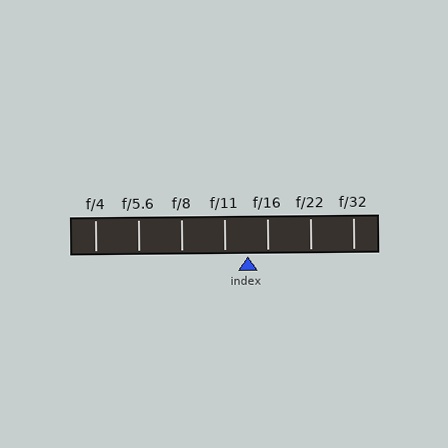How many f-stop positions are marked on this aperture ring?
There are 7 f-stop positions marked.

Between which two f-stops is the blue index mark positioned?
The index mark is between f/11 and f/16.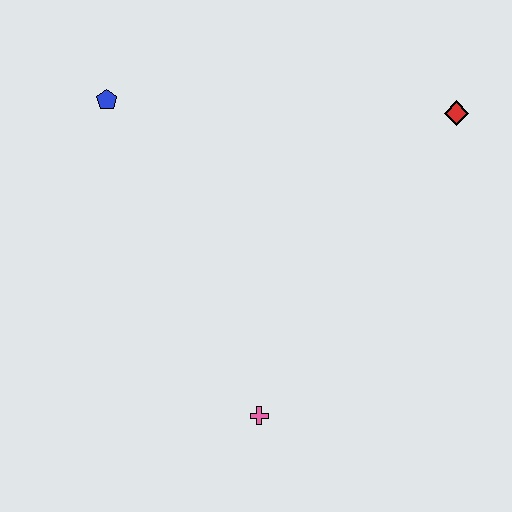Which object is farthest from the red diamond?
The pink cross is farthest from the red diamond.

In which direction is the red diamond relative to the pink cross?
The red diamond is above the pink cross.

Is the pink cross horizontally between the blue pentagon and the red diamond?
Yes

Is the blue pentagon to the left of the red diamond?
Yes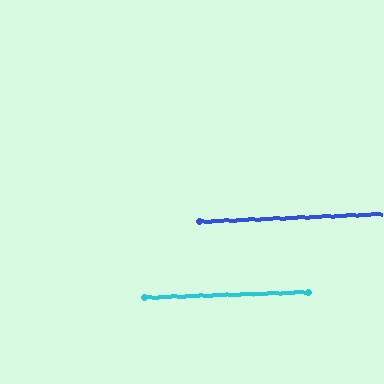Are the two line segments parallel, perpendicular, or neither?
Parallel — their directions differ by only 0.3°.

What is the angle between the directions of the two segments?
Approximately 0 degrees.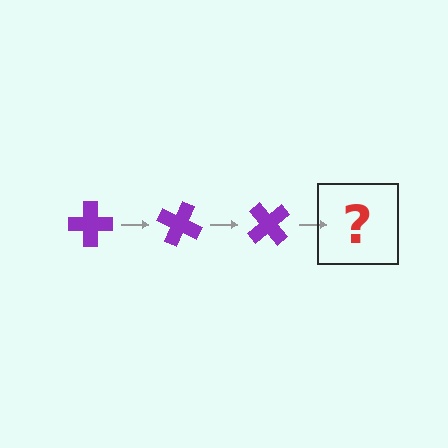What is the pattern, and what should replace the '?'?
The pattern is that the cross rotates 25 degrees each step. The '?' should be a purple cross rotated 75 degrees.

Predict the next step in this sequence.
The next step is a purple cross rotated 75 degrees.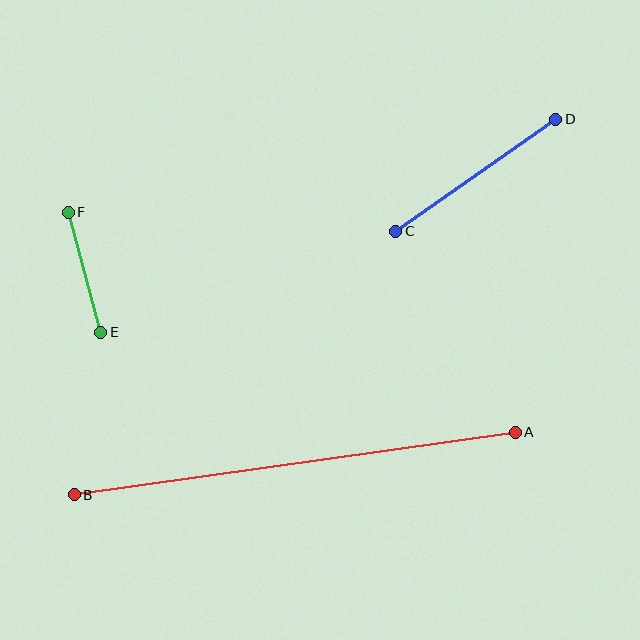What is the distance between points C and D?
The distance is approximately 195 pixels.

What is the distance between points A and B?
The distance is approximately 445 pixels.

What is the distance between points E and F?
The distance is approximately 124 pixels.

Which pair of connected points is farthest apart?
Points A and B are farthest apart.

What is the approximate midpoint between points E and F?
The midpoint is at approximately (84, 272) pixels.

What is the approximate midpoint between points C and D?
The midpoint is at approximately (476, 175) pixels.